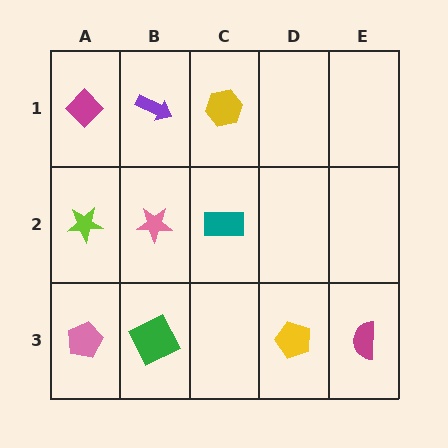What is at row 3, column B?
A green square.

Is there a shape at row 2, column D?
No, that cell is empty.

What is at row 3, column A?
A pink pentagon.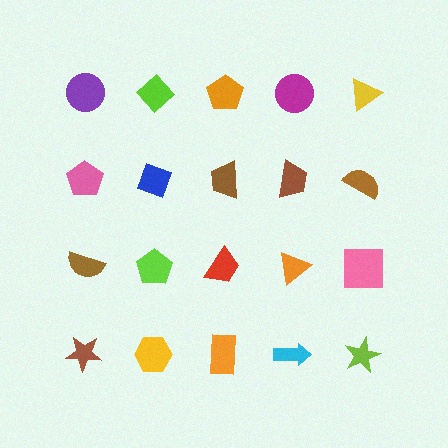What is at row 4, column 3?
An orange rectangle.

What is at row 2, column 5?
A brown semicircle.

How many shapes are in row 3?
5 shapes.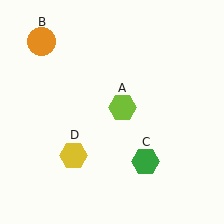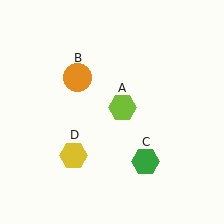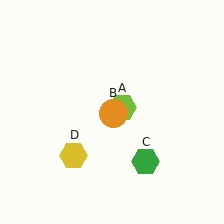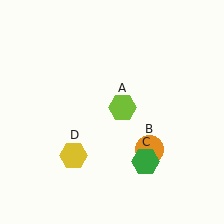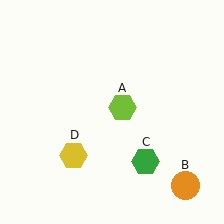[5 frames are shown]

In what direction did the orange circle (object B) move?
The orange circle (object B) moved down and to the right.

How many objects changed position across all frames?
1 object changed position: orange circle (object B).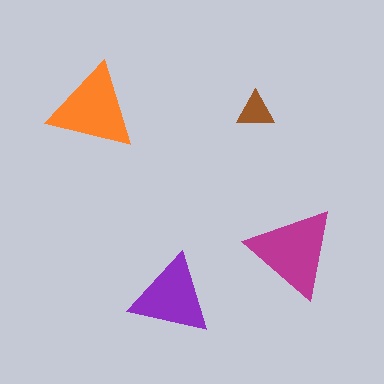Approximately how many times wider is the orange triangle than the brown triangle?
About 2.5 times wider.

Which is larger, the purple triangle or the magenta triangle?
The magenta one.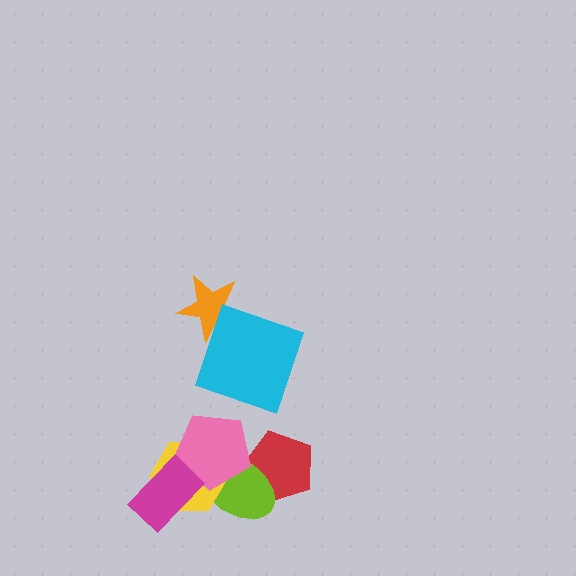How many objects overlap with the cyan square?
1 object overlaps with the cyan square.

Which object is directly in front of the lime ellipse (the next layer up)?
The yellow hexagon is directly in front of the lime ellipse.